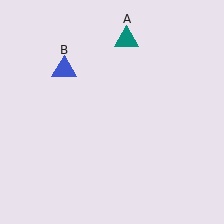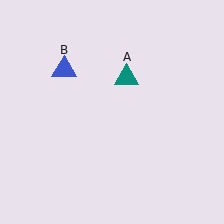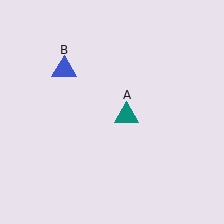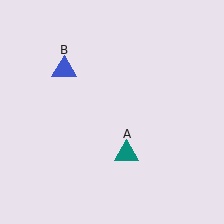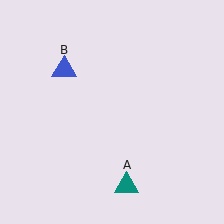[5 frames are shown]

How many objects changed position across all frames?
1 object changed position: teal triangle (object A).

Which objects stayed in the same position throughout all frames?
Blue triangle (object B) remained stationary.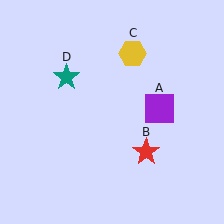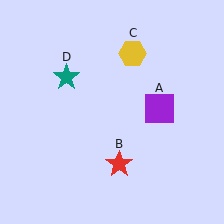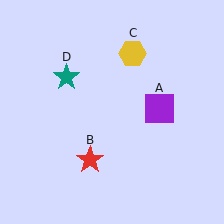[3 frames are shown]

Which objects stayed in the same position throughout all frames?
Purple square (object A) and yellow hexagon (object C) and teal star (object D) remained stationary.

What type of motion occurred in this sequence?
The red star (object B) rotated clockwise around the center of the scene.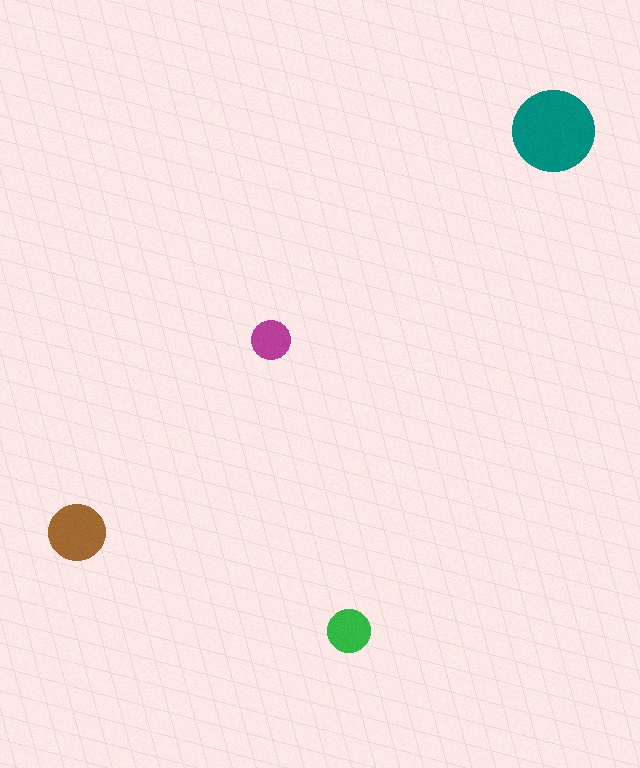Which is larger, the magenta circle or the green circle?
The green one.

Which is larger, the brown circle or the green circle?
The brown one.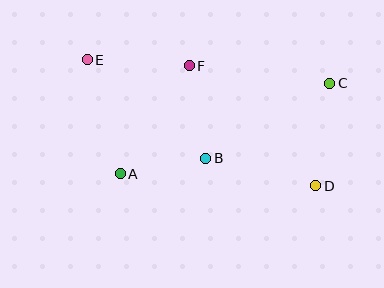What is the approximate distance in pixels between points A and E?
The distance between A and E is approximately 119 pixels.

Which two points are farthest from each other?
Points D and E are farthest from each other.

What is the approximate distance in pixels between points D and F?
The distance between D and F is approximately 174 pixels.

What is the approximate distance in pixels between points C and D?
The distance between C and D is approximately 104 pixels.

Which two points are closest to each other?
Points A and B are closest to each other.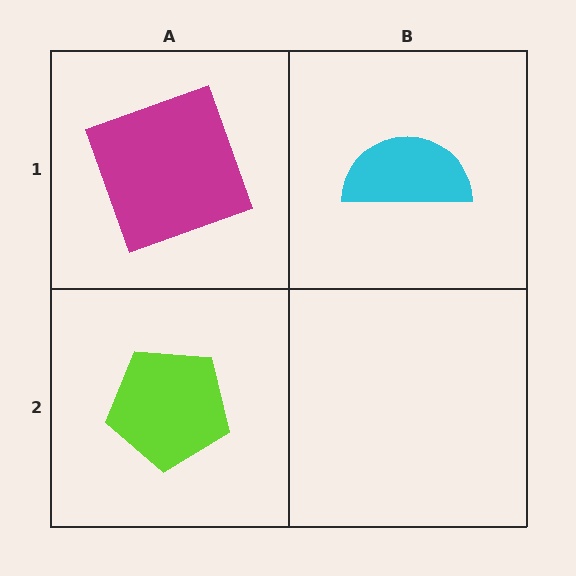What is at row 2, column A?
A lime pentagon.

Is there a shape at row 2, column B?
No, that cell is empty.